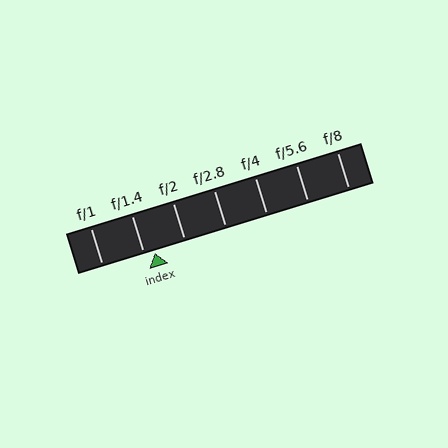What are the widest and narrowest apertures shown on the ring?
The widest aperture shown is f/1 and the narrowest is f/8.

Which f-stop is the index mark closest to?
The index mark is closest to f/1.4.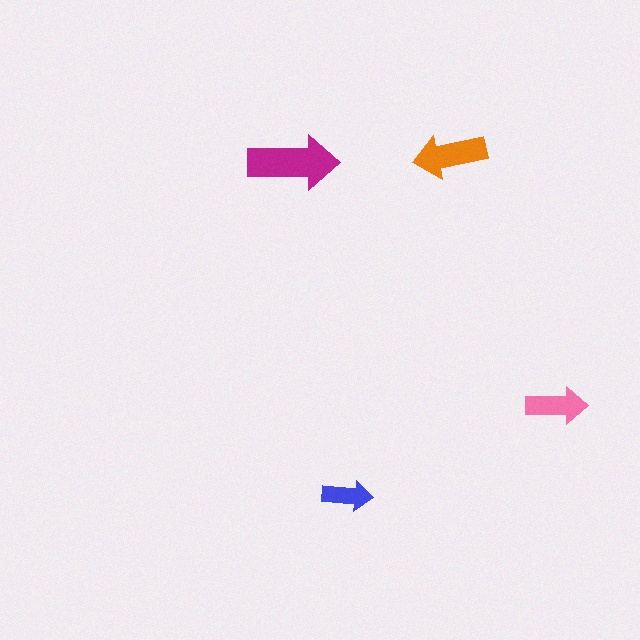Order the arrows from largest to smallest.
the magenta one, the orange one, the pink one, the blue one.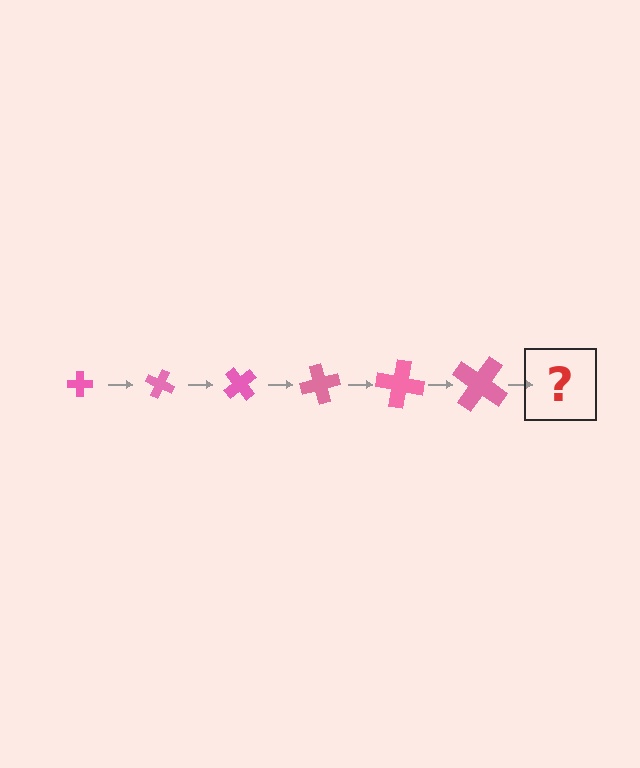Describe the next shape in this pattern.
It should be a cross, larger than the previous one and rotated 150 degrees from the start.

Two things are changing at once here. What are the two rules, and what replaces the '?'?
The two rules are that the cross grows larger each step and it rotates 25 degrees each step. The '?' should be a cross, larger than the previous one and rotated 150 degrees from the start.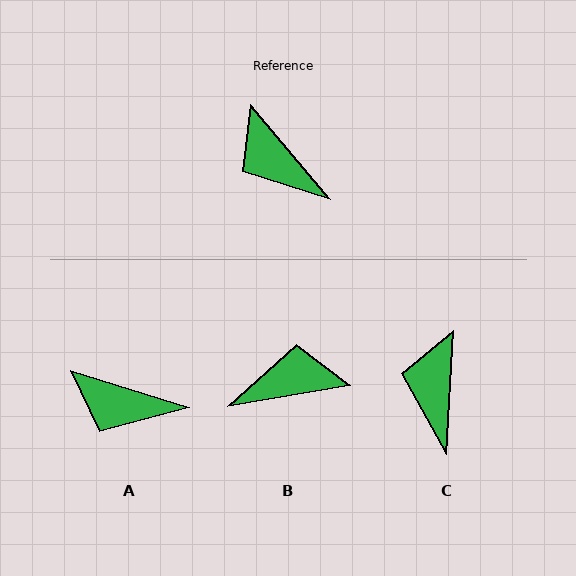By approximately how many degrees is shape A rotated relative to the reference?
Approximately 32 degrees counter-clockwise.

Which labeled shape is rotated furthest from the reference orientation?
B, about 120 degrees away.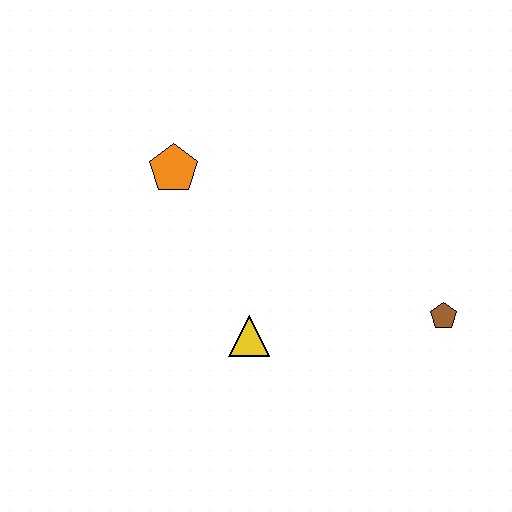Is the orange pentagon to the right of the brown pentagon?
No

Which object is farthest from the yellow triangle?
The brown pentagon is farthest from the yellow triangle.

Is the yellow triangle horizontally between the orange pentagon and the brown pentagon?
Yes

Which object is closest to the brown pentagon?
The yellow triangle is closest to the brown pentagon.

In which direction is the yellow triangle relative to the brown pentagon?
The yellow triangle is to the left of the brown pentagon.